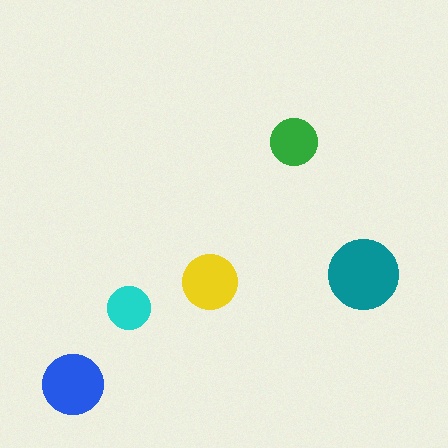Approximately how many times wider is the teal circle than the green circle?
About 1.5 times wider.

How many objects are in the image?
There are 5 objects in the image.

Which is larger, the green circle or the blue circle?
The blue one.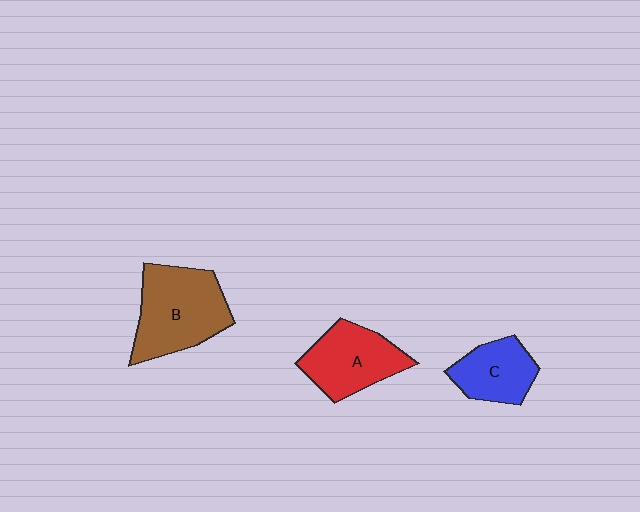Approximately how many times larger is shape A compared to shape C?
Approximately 1.3 times.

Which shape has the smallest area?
Shape C (blue).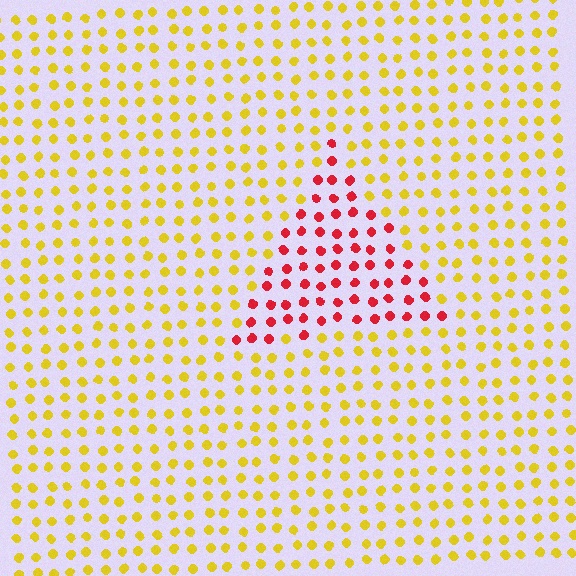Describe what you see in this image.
The image is filled with small yellow elements in a uniform arrangement. A triangle-shaped region is visible where the elements are tinted to a slightly different hue, forming a subtle color boundary.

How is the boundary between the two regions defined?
The boundary is defined purely by a slight shift in hue (about 61 degrees). Spacing, size, and orientation are identical on both sides.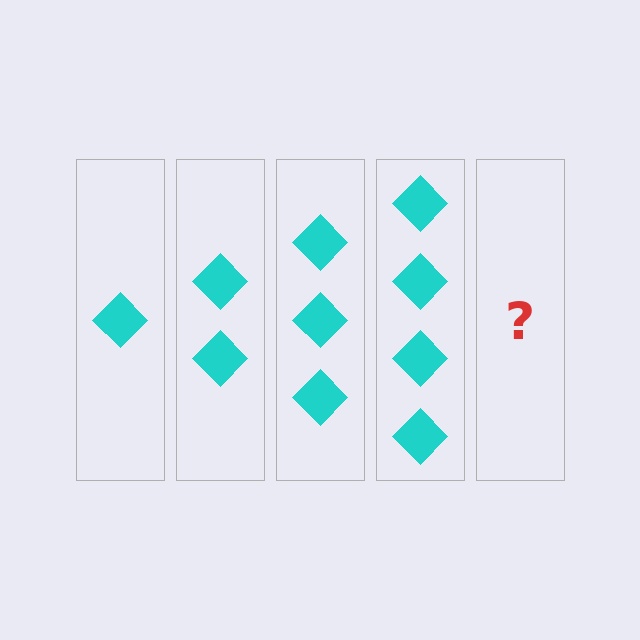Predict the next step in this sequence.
The next step is 5 diamonds.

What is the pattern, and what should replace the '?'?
The pattern is that each step adds one more diamond. The '?' should be 5 diamonds.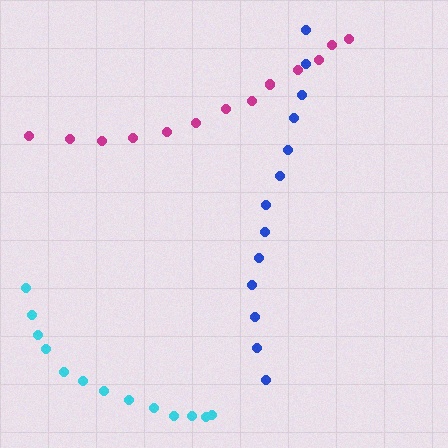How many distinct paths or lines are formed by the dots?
There are 3 distinct paths.